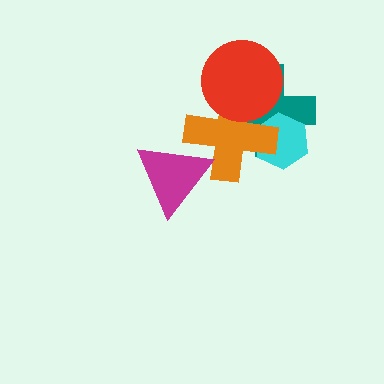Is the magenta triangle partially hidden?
No, no other shape covers it.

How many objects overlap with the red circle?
2 objects overlap with the red circle.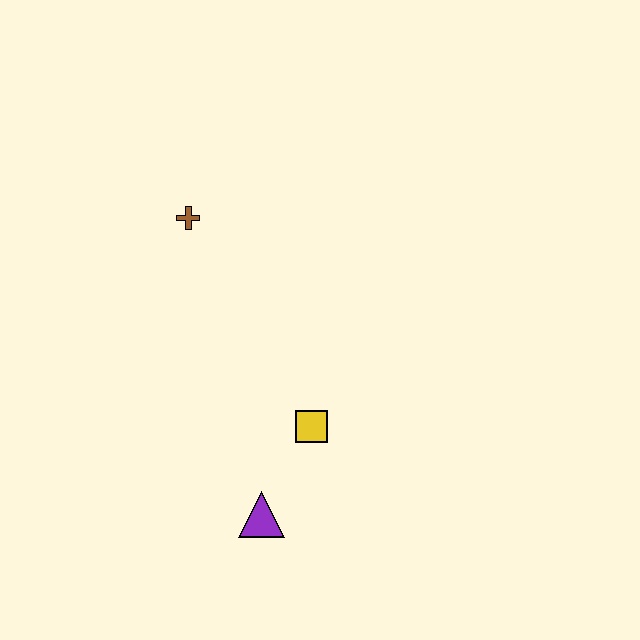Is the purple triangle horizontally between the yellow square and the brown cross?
Yes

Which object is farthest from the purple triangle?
The brown cross is farthest from the purple triangle.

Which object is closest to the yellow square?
The purple triangle is closest to the yellow square.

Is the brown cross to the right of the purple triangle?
No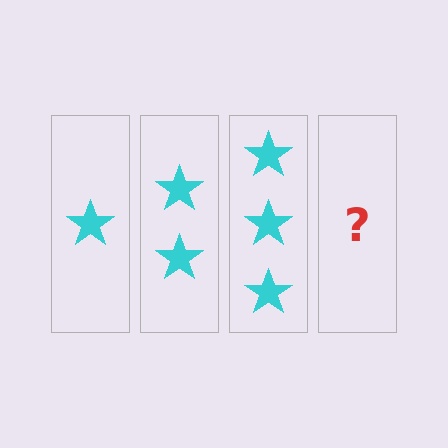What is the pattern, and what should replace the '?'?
The pattern is that each step adds one more star. The '?' should be 4 stars.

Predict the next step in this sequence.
The next step is 4 stars.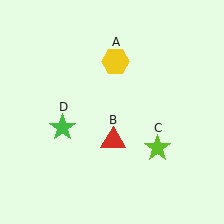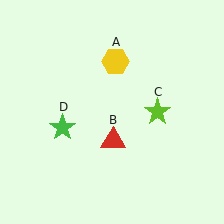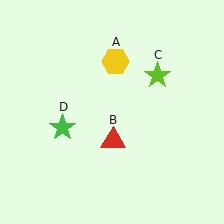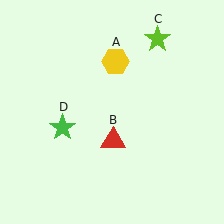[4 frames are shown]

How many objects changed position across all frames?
1 object changed position: lime star (object C).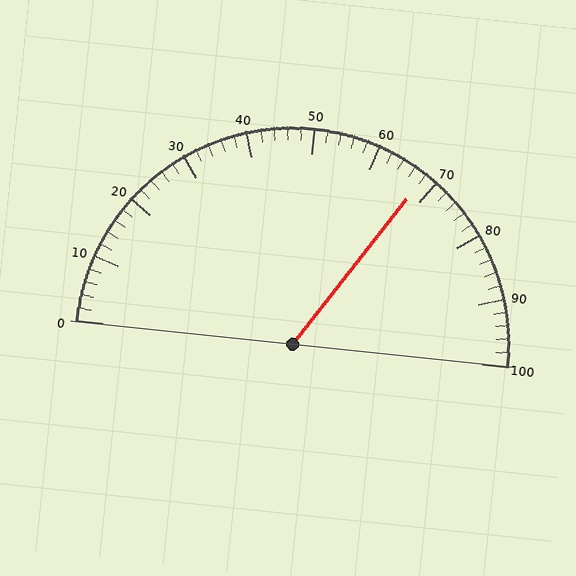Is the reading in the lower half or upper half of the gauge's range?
The reading is in the upper half of the range (0 to 100).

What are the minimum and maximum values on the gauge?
The gauge ranges from 0 to 100.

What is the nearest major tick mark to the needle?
The nearest major tick mark is 70.